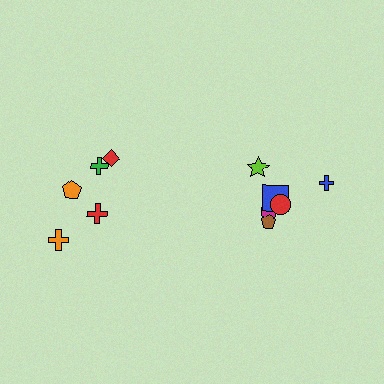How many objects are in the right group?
There are 7 objects.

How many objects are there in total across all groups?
There are 12 objects.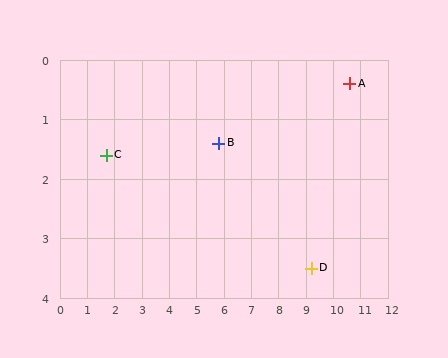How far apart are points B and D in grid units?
Points B and D are about 4.0 grid units apart.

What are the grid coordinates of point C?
Point C is at approximately (1.7, 1.6).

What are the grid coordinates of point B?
Point B is at approximately (5.8, 1.4).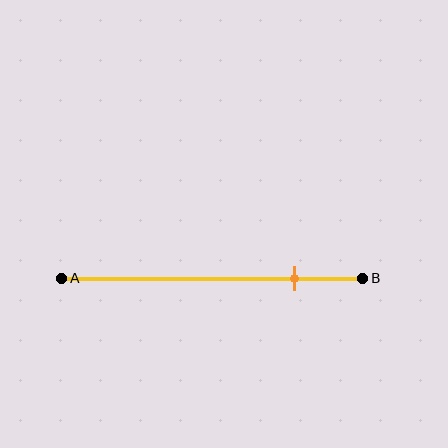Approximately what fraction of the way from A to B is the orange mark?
The orange mark is approximately 75% of the way from A to B.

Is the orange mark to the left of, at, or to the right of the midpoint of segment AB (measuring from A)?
The orange mark is to the right of the midpoint of segment AB.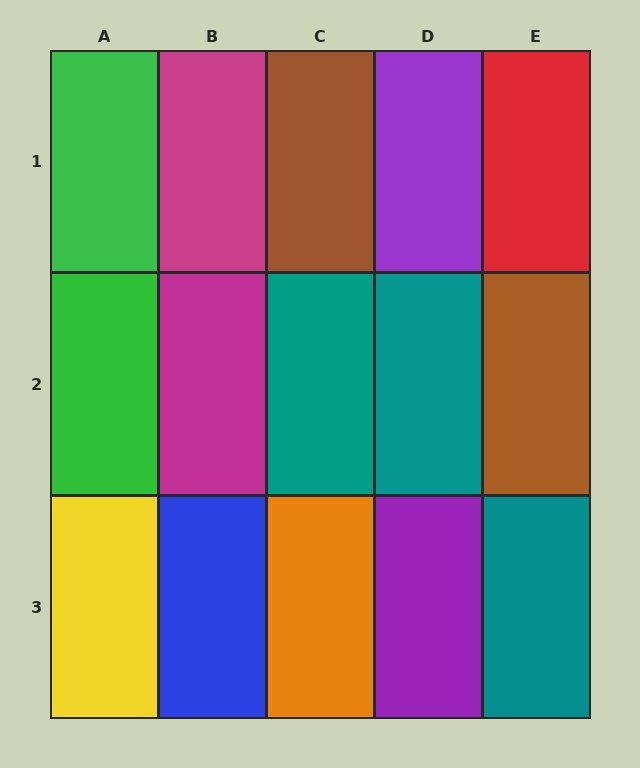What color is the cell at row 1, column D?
Purple.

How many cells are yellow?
1 cell is yellow.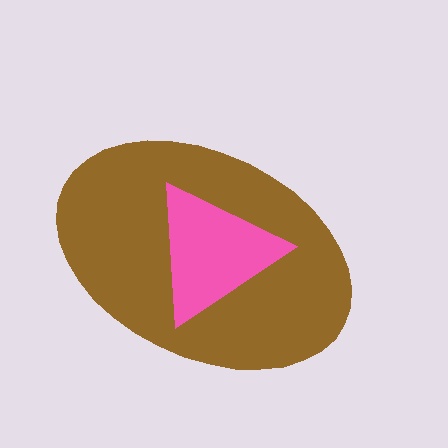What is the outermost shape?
The brown ellipse.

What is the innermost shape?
The pink triangle.